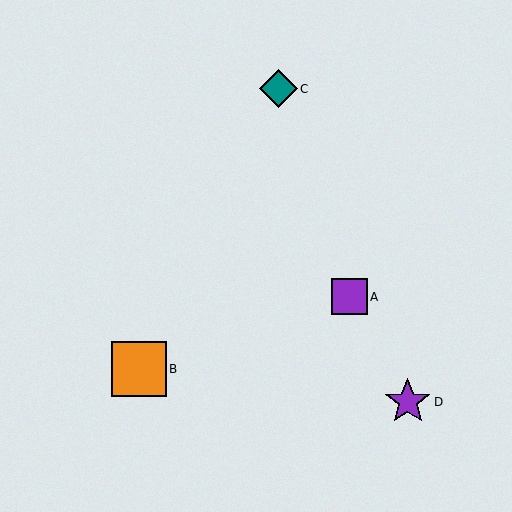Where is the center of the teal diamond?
The center of the teal diamond is at (279, 89).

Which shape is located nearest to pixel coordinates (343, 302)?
The purple square (labeled A) at (350, 297) is nearest to that location.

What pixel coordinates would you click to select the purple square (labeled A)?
Click at (350, 297) to select the purple square A.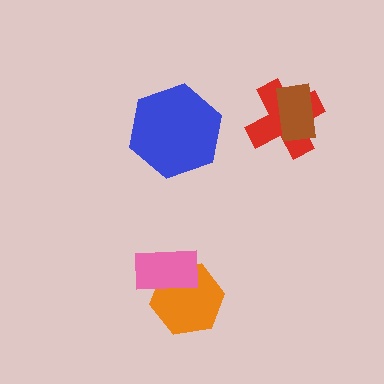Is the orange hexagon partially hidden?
Yes, it is partially covered by another shape.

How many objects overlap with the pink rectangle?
1 object overlaps with the pink rectangle.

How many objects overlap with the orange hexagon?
1 object overlaps with the orange hexagon.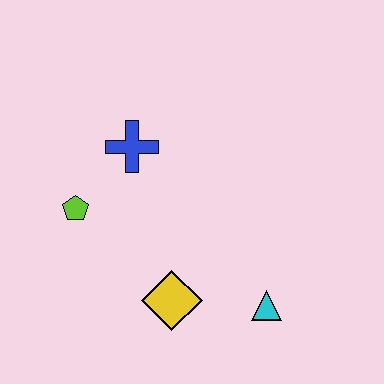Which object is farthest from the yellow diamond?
The blue cross is farthest from the yellow diamond.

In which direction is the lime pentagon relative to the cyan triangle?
The lime pentagon is to the left of the cyan triangle.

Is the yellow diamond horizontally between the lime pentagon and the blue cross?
No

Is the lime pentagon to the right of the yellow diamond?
No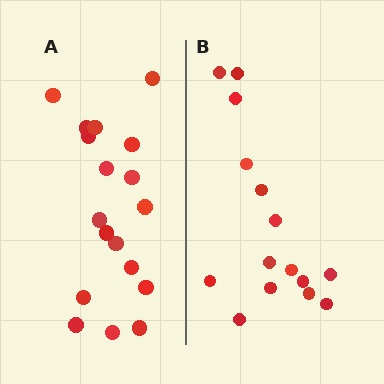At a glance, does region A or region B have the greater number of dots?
Region A (the left region) has more dots.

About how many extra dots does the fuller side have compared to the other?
Region A has just a few more — roughly 2 or 3 more dots than region B.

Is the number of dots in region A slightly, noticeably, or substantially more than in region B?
Region A has only slightly more — the two regions are fairly close. The ratio is roughly 1.2 to 1.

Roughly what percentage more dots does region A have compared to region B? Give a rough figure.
About 20% more.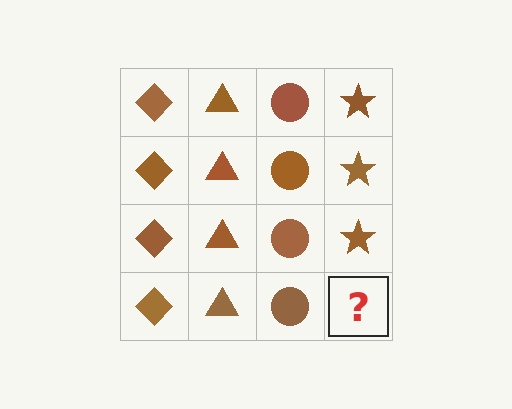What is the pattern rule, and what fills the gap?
The rule is that each column has a consistent shape. The gap should be filled with a brown star.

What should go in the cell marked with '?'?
The missing cell should contain a brown star.